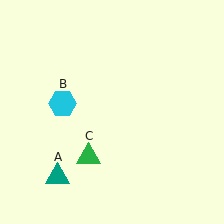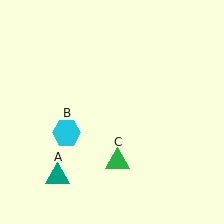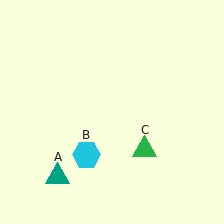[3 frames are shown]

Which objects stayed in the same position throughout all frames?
Teal triangle (object A) remained stationary.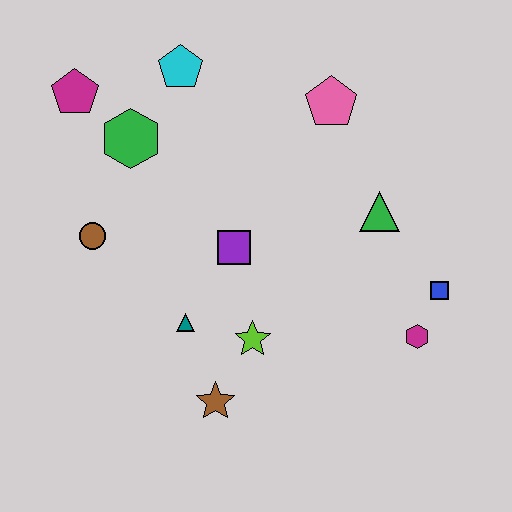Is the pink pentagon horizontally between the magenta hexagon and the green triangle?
No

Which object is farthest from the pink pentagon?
The brown star is farthest from the pink pentagon.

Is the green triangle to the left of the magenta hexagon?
Yes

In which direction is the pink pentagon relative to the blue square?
The pink pentagon is above the blue square.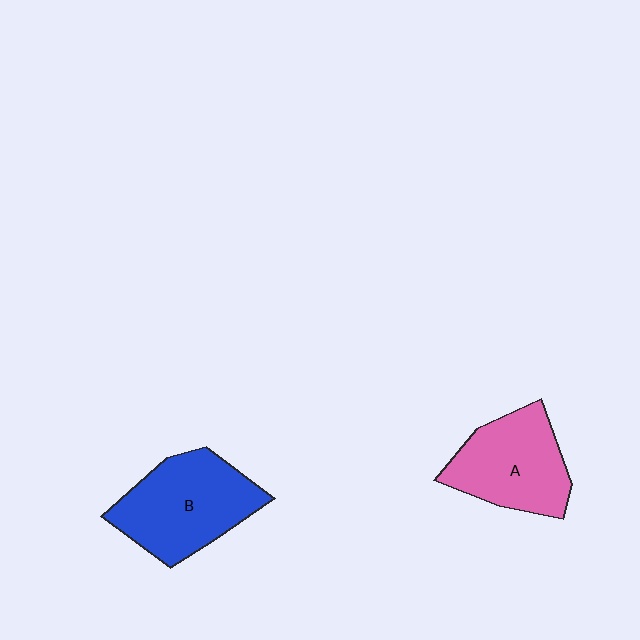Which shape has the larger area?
Shape B (blue).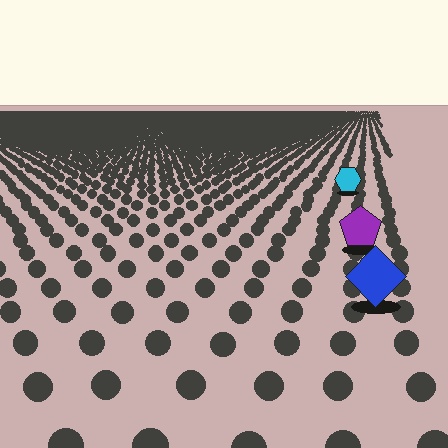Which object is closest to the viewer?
The blue diamond is closest. The texture marks near it are larger and more spread out.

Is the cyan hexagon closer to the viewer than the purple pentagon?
No. The purple pentagon is closer — you can tell from the texture gradient: the ground texture is coarser near it.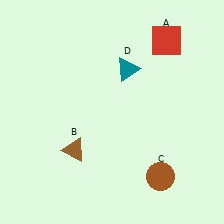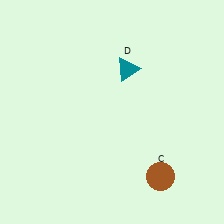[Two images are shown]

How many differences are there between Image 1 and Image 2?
There are 2 differences between the two images.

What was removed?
The red square (A), the brown triangle (B) were removed in Image 2.